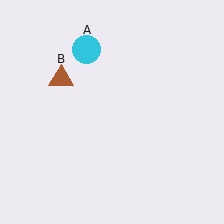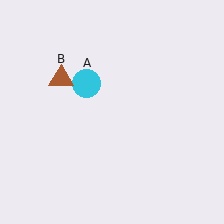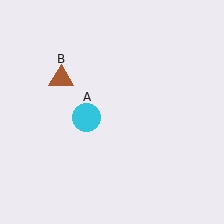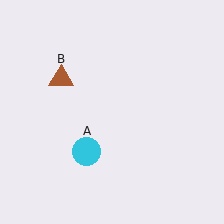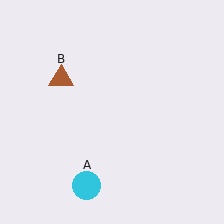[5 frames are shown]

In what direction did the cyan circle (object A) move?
The cyan circle (object A) moved down.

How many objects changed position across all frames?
1 object changed position: cyan circle (object A).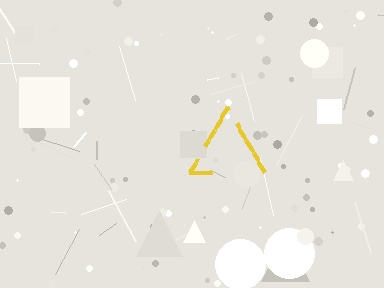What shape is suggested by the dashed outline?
The dashed outline suggests a triangle.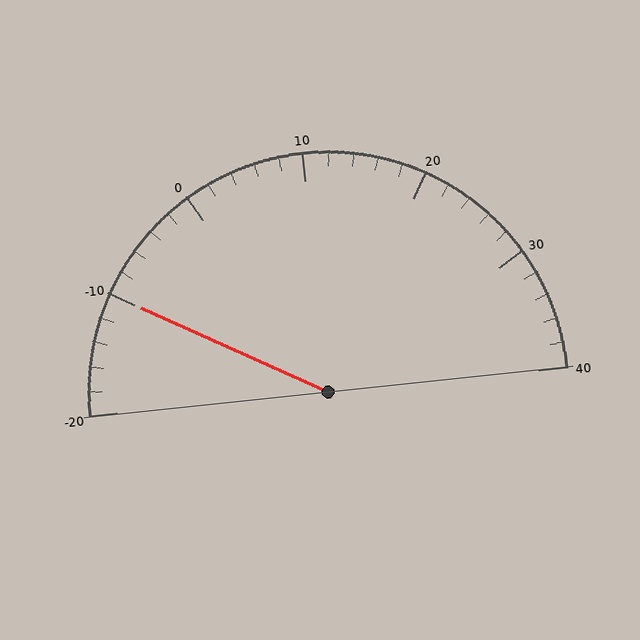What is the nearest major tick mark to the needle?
The nearest major tick mark is -10.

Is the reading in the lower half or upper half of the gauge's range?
The reading is in the lower half of the range (-20 to 40).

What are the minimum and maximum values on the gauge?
The gauge ranges from -20 to 40.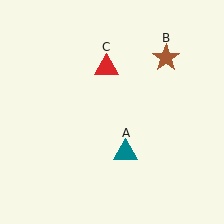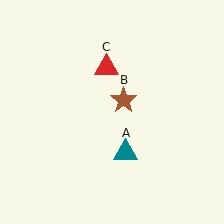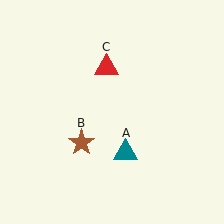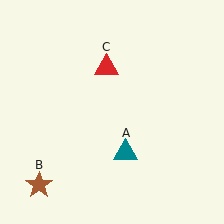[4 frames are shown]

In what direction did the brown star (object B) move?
The brown star (object B) moved down and to the left.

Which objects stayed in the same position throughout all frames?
Teal triangle (object A) and red triangle (object C) remained stationary.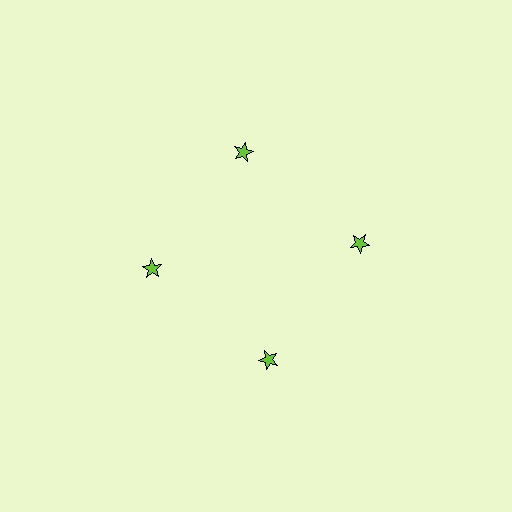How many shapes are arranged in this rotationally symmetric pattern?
There are 4 shapes, arranged in 4 groups of 1.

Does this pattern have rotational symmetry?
Yes, this pattern has 4-fold rotational symmetry. It looks the same after rotating 90 degrees around the center.